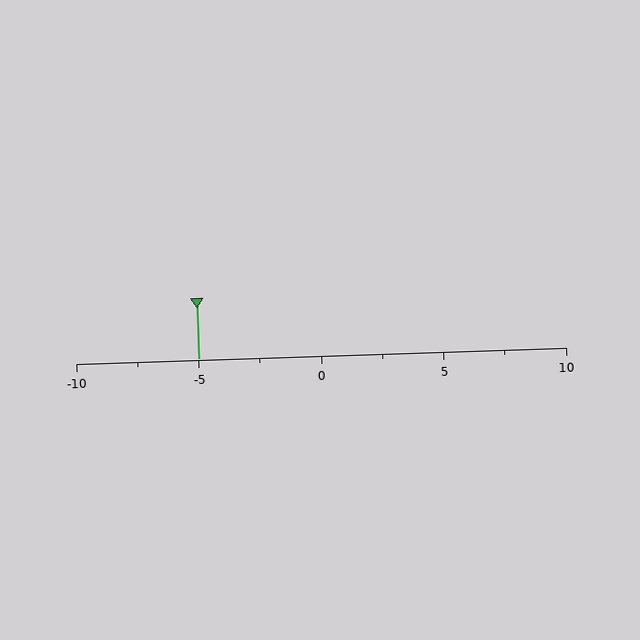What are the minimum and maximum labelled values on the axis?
The axis runs from -10 to 10.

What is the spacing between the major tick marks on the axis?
The major ticks are spaced 5 apart.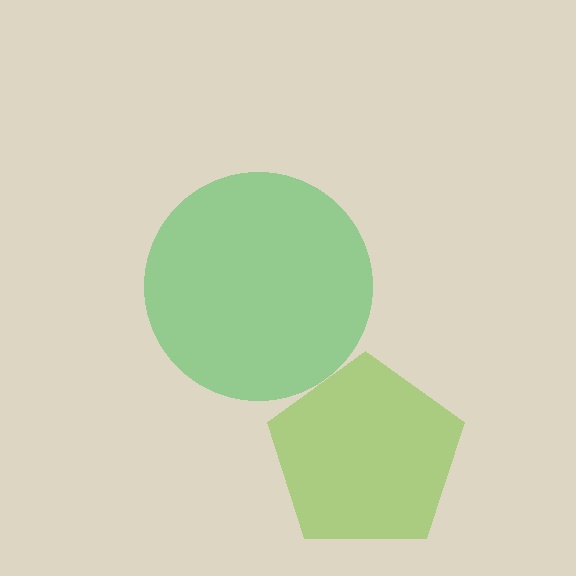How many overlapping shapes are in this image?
There are 2 overlapping shapes in the image.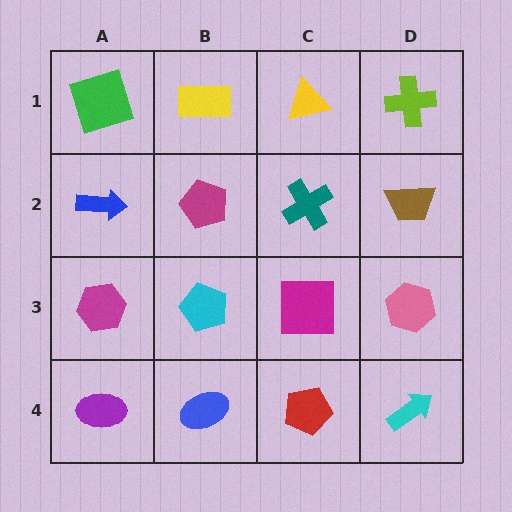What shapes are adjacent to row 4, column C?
A magenta square (row 3, column C), a blue ellipse (row 4, column B), a cyan arrow (row 4, column D).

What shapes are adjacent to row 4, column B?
A cyan pentagon (row 3, column B), a purple ellipse (row 4, column A), a red pentagon (row 4, column C).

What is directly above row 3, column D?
A brown trapezoid.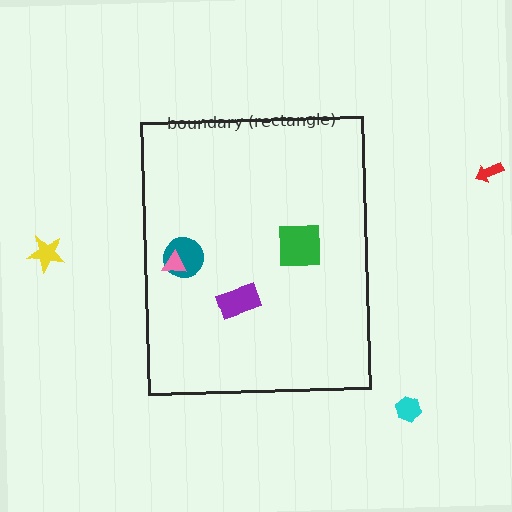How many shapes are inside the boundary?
4 inside, 3 outside.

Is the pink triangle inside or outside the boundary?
Inside.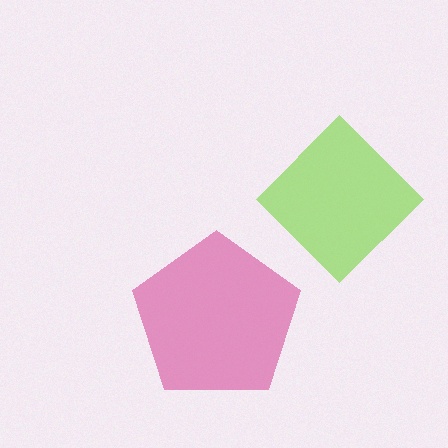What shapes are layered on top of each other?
The layered shapes are: a lime diamond, a magenta pentagon.